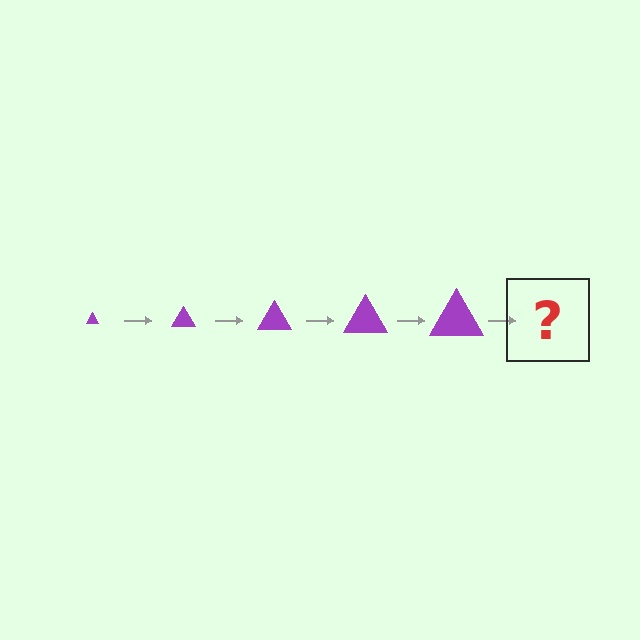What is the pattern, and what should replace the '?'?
The pattern is that the triangle gets progressively larger each step. The '?' should be a purple triangle, larger than the previous one.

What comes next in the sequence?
The next element should be a purple triangle, larger than the previous one.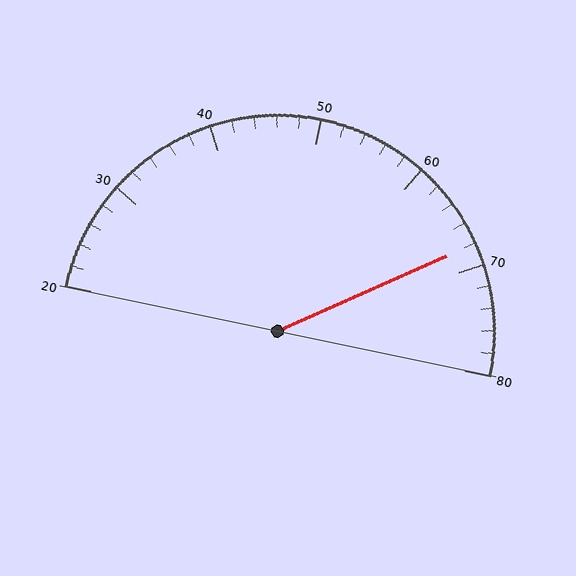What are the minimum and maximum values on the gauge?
The gauge ranges from 20 to 80.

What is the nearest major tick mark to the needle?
The nearest major tick mark is 70.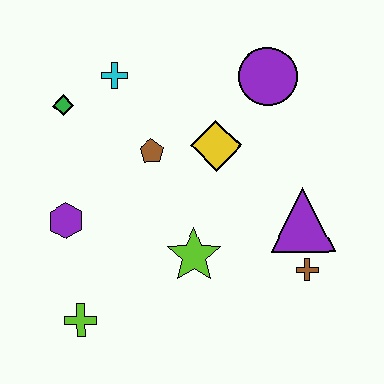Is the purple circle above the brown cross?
Yes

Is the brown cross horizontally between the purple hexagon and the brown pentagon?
No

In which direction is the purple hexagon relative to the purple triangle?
The purple hexagon is to the left of the purple triangle.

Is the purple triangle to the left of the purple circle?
No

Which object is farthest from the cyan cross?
The brown cross is farthest from the cyan cross.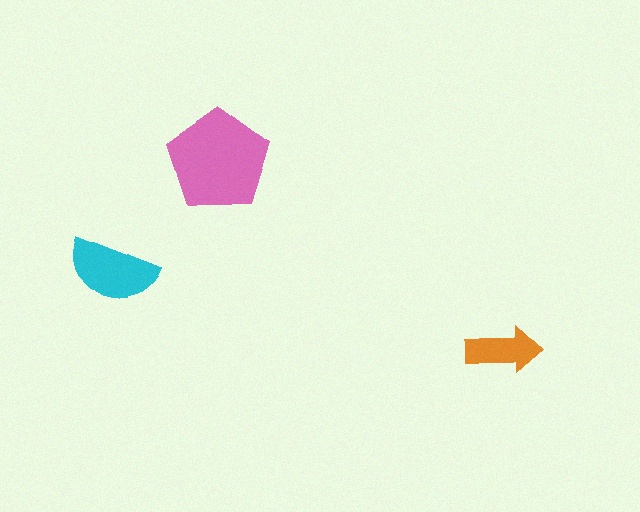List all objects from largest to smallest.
The pink pentagon, the cyan semicircle, the orange arrow.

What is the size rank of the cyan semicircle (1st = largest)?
2nd.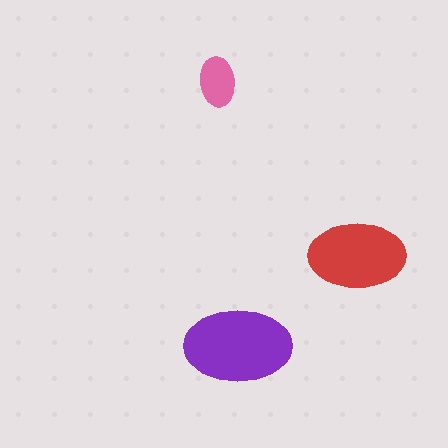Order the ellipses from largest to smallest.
the purple one, the red one, the pink one.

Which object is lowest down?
The purple ellipse is bottommost.